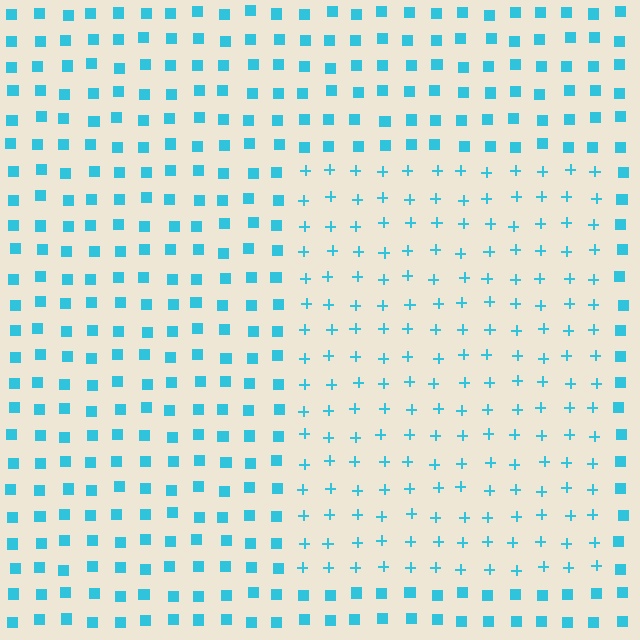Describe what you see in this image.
The image is filled with small cyan elements arranged in a uniform grid. A rectangle-shaped region contains plus signs, while the surrounding area contains squares. The boundary is defined purely by the change in element shape.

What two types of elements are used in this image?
The image uses plus signs inside the rectangle region and squares outside it.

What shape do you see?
I see a rectangle.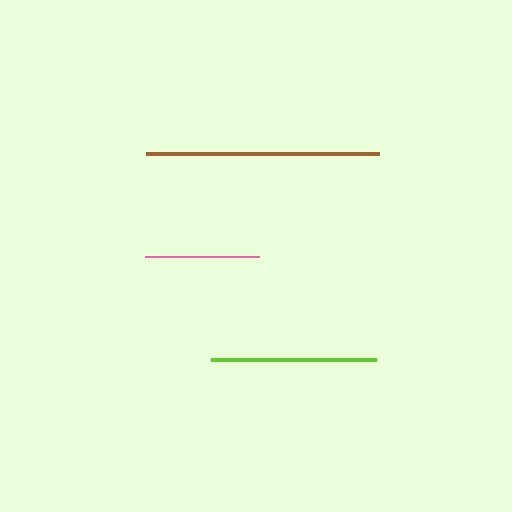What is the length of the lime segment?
The lime segment is approximately 165 pixels long.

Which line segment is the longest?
The brown line is the longest at approximately 232 pixels.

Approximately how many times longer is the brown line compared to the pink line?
The brown line is approximately 2.0 times the length of the pink line.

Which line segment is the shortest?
The pink line is the shortest at approximately 113 pixels.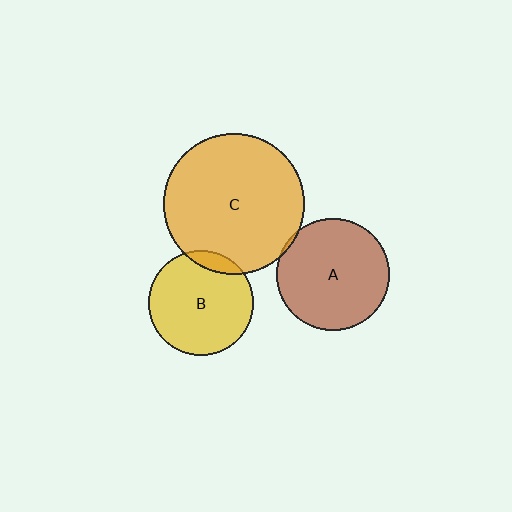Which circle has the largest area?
Circle C (orange).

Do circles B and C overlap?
Yes.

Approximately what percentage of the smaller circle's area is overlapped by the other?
Approximately 10%.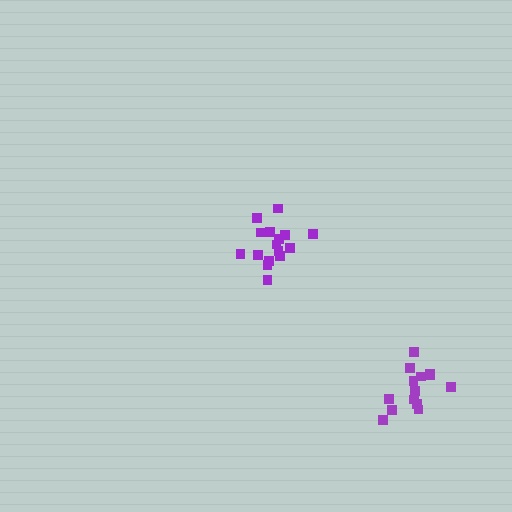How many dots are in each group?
Group 1: 14 dots, Group 2: 16 dots (30 total).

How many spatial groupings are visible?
There are 2 spatial groupings.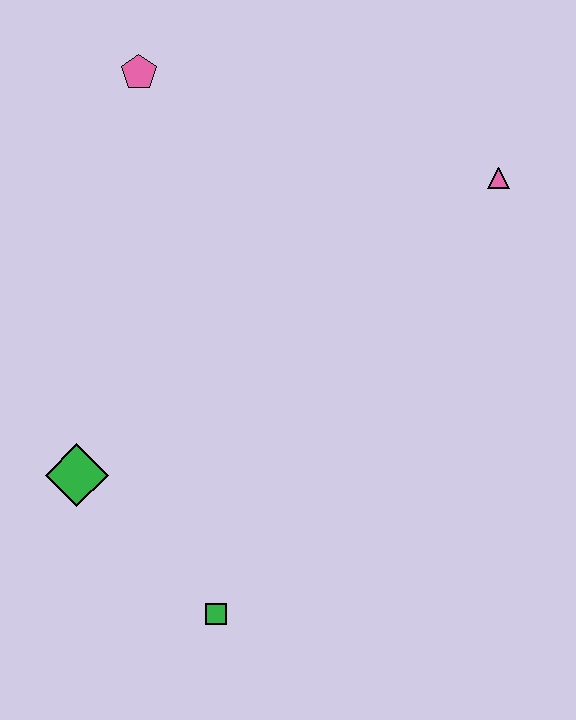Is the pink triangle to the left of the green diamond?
No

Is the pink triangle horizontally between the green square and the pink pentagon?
No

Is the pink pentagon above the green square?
Yes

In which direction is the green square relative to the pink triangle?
The green square is below the pink triangle.